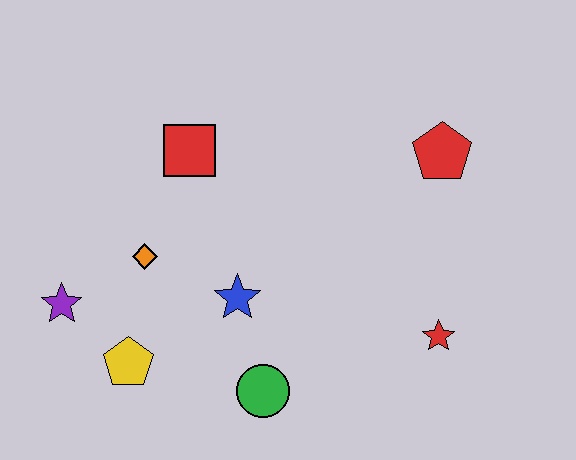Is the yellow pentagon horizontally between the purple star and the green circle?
Yes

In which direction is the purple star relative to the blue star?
The purple star is to the left of the blue star.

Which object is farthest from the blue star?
The red pentagon is farthest from the blue star.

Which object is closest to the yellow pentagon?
The purple star is closest to the yellow pentagon.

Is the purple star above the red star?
Yes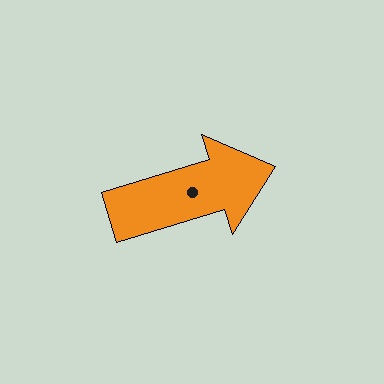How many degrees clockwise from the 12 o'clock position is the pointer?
Approximately 73 degrees.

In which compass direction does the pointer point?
East.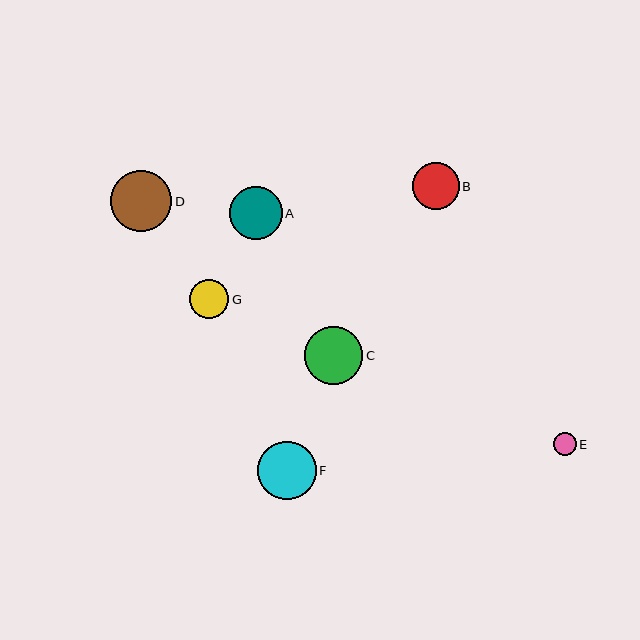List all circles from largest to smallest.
From largest to smallest: D, F, C, A, B, G, E.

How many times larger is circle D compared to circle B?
Circle D is approximately 1.3 times the size of circle B.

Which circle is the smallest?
Circle E is the smallest with a size of approximately 23 pixels.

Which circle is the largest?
Circle D is the largest with a size of approximately 61 pixels.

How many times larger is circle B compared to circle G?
Circle B is approximately 1.2 times the size of circle G.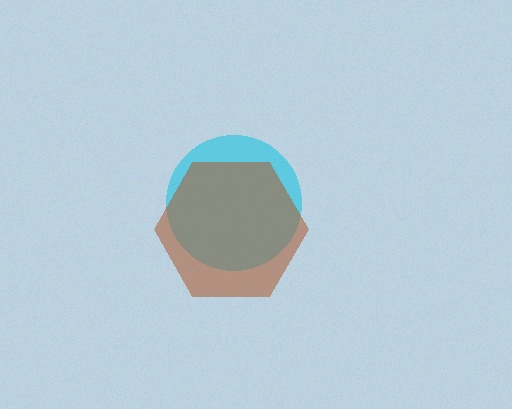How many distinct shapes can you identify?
There are 2 distinct shapes: a cyan circle, a brown hexagon.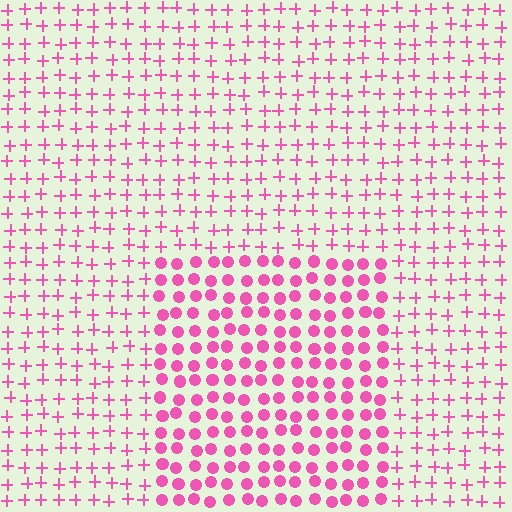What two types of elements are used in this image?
The image uses circles inside the rectangle region and plus signs outside it.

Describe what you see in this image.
The image is filled with small pink elements arranged in a uniform grid. A rectangle-shaped region contains circles, while the surrounding area contains plus signs. The boundary is defined purely by the change in element shape.